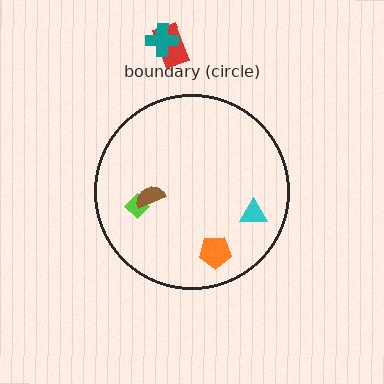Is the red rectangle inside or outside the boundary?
Outside.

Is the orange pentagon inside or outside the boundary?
Inside.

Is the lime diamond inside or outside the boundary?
Inside.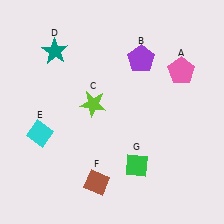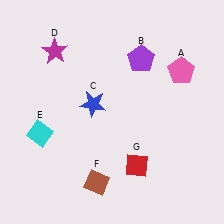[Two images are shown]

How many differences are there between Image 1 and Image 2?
There are 3 differences between the two images.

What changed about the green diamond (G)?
In Image 1, G is green. In Image 2, it changed to red.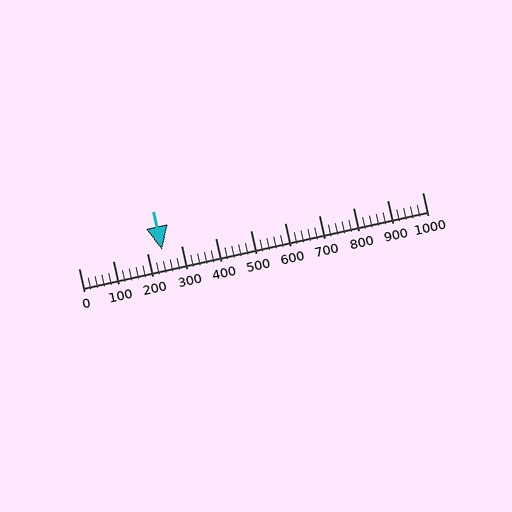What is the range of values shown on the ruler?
The ruler shows values from 0 to 1000.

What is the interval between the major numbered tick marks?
The major tick marks are spaced 100 units apart.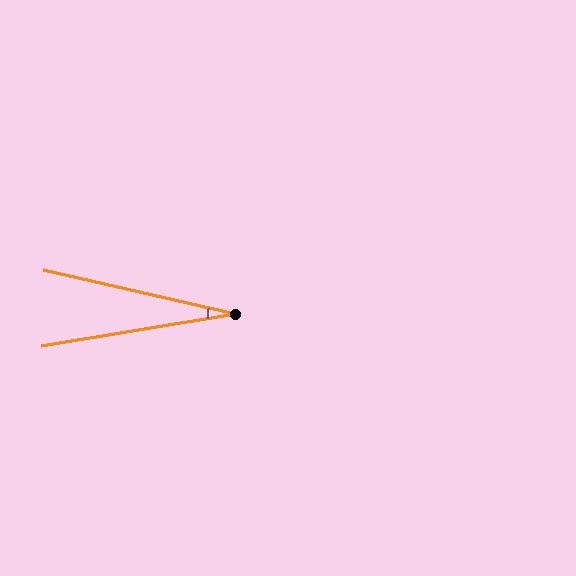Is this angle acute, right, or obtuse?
It is acute.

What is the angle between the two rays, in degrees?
Approximately 22 degrees.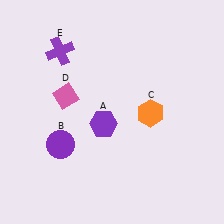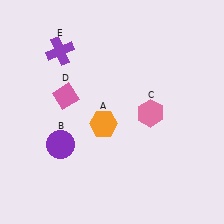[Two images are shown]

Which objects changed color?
A changed from purple to orange. C changed from orange to pink.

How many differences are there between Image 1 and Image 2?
There are 2 differences between the two images.